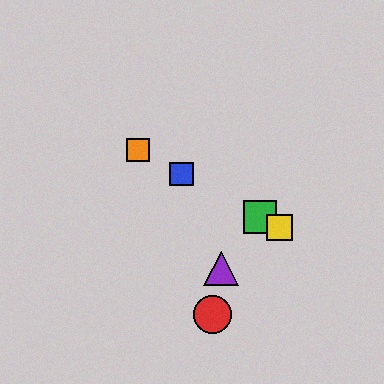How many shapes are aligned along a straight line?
4 shapes (the blue square, the green square, the yellow square, the orange square) are aligned along a straight line.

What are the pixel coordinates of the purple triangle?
The purple triangle is at (221, 269).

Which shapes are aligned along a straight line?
The blue square, the green square, the yellow square, the orange square are aligned along a straight line.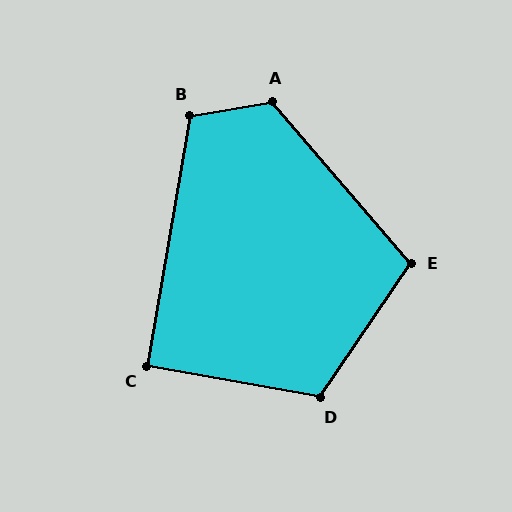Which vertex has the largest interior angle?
A, at approximately 121 degrees.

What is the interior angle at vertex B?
Approximately 109 degrees (obtuse).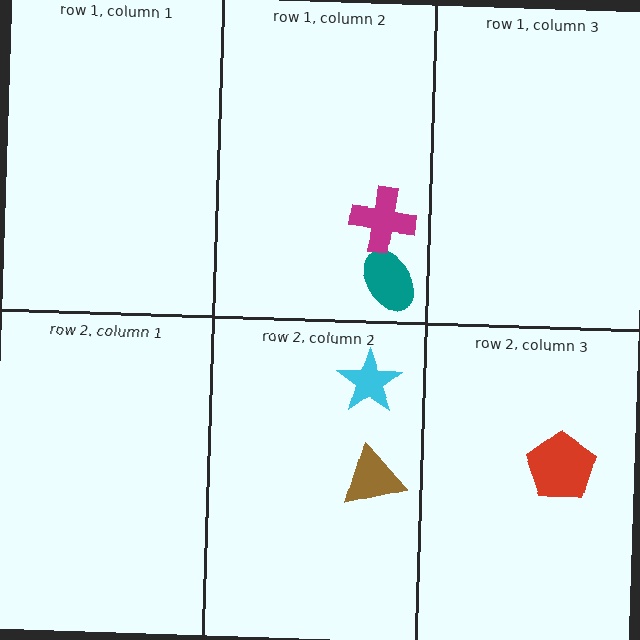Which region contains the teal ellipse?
The row 1, column 2 region.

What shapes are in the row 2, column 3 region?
The red pentagon.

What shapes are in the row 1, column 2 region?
The teal ellipse, the magenta cross.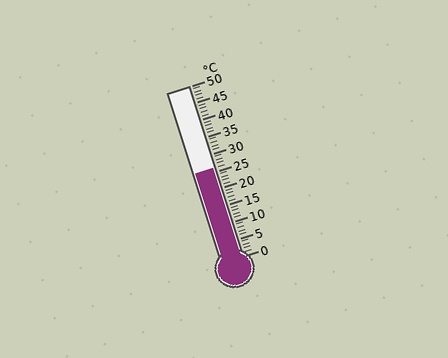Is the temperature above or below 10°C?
The temperature is above 10°C.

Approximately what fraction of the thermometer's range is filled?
The thermometer is filled to approximately 50% of its range.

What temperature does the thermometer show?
The thermometer shows approximately 26°C.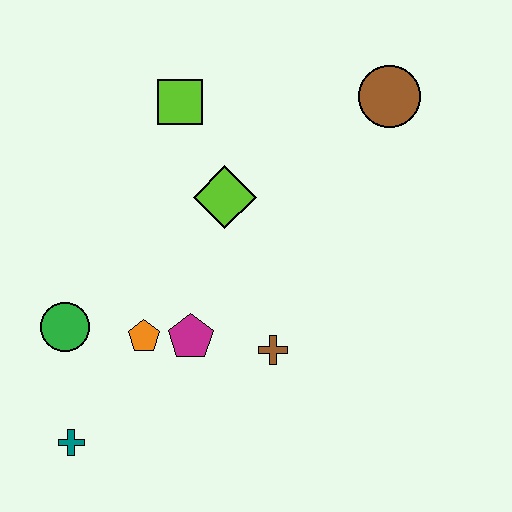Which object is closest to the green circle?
The orange pentagon is closest to the green circle.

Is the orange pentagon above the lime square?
No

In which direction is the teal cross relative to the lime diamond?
The teal cross is below the lime diamond.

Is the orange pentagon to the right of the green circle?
Yes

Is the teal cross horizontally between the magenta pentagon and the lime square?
No